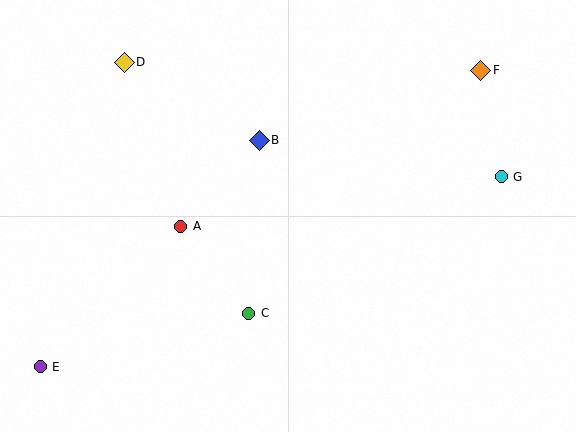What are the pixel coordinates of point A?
Point A is at (181, 226).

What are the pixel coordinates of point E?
Point E is at (40, 367).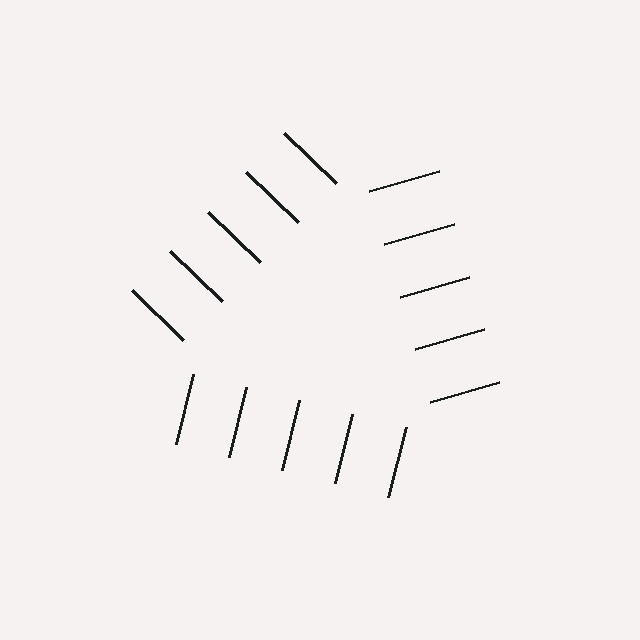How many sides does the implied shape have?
3 sides — the line-ends trace a triangle.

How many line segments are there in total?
15 — 5 along each of the 3 edges.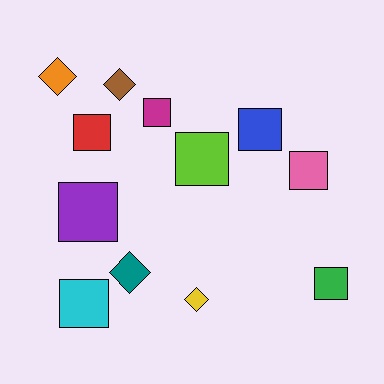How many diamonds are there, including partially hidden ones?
There are 4 diamonds.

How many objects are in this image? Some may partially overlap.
There are 12 objects.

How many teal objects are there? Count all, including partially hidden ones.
There is 1 teal object.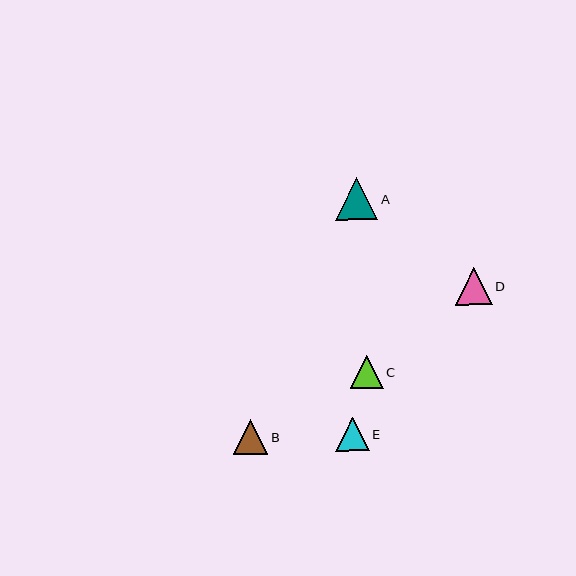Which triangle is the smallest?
Triangle E is the smallest with a size of approximately 33 pixels.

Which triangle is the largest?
Triangle A is the largest with a size of approximately 42 pixels.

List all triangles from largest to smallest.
From largest to smallest: A, D, B, C, E.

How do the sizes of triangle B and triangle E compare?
Triangle B and triangle E are approximately the same size.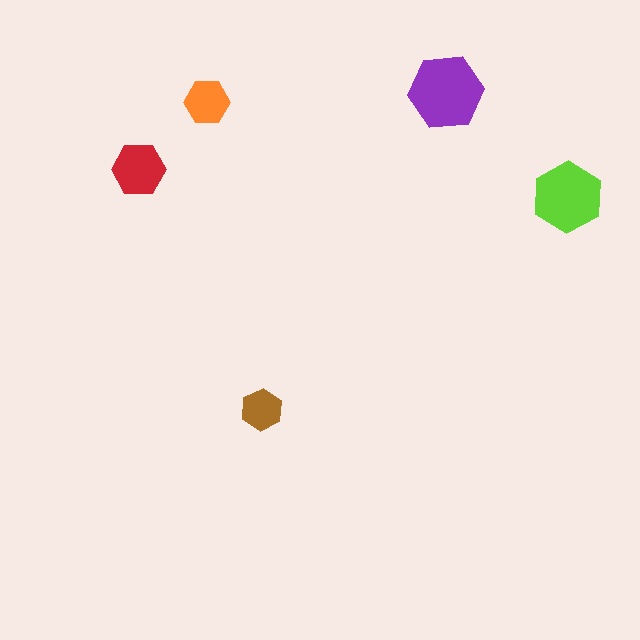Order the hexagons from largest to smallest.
the purple one, the lime one, the red one, the orange one, the brown one.